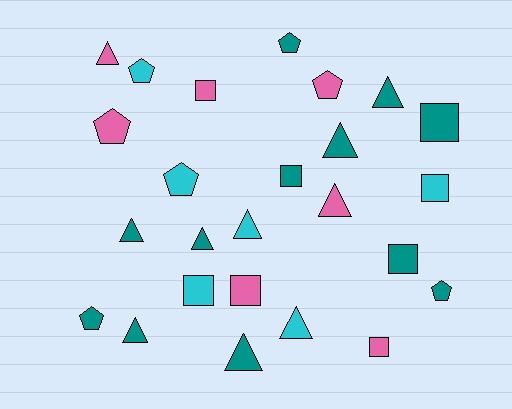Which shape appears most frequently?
Triangle, with 10 objects.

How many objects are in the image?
There are 25 objects.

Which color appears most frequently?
Teal, with 12 objects.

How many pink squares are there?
There are 3 pink squares.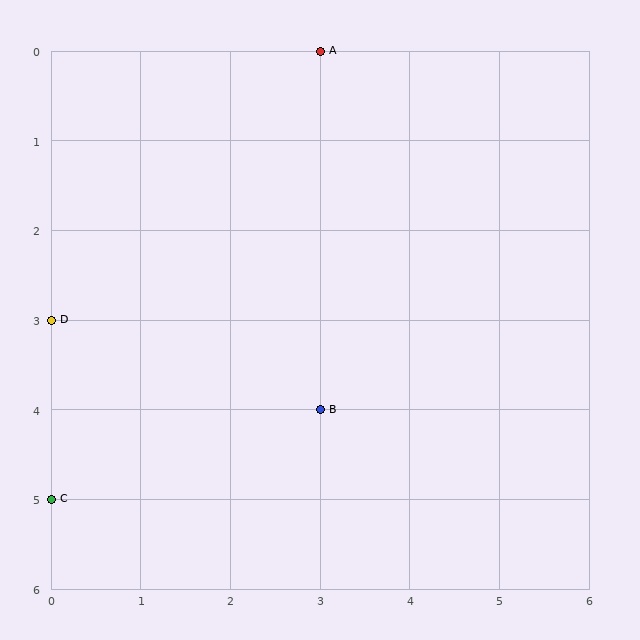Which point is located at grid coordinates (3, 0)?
Point A is at (3, 0).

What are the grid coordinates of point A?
Point A is at grid coordinates (3, 0).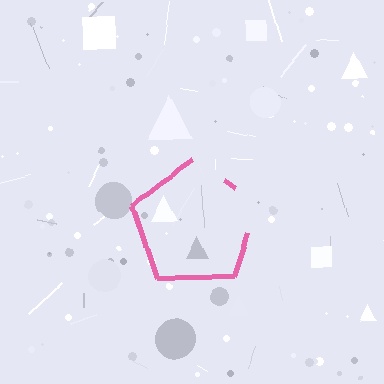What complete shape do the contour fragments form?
The contour fragments form a pentagon.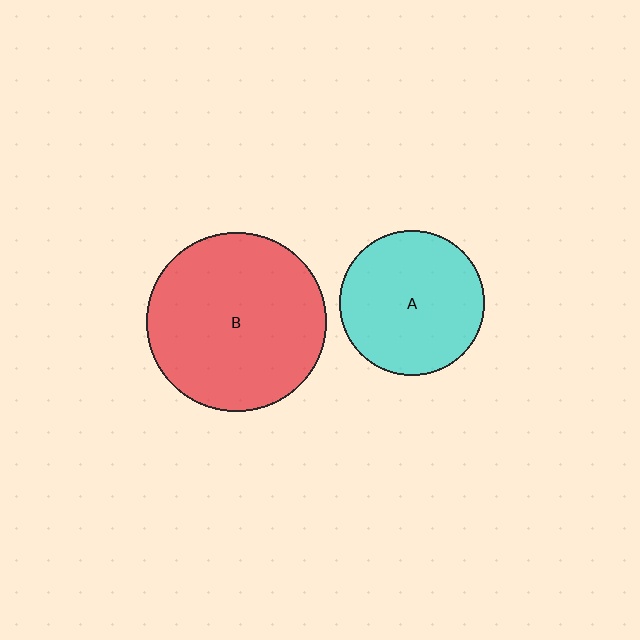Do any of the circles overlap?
No, none of the circles overlap.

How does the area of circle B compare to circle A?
Approximately 1.5 times.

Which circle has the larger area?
Circle B (red).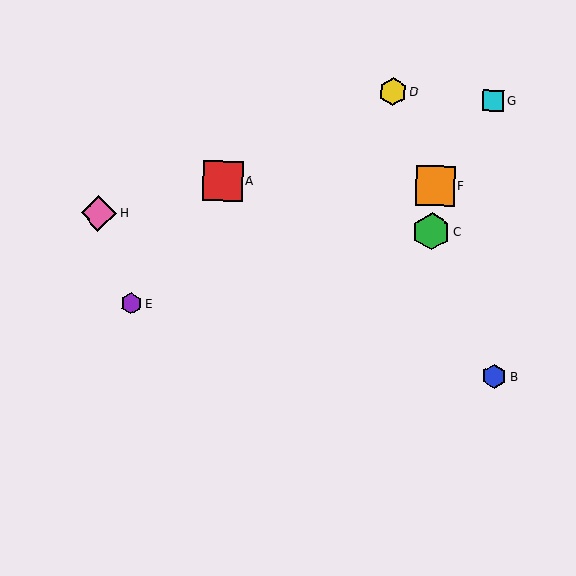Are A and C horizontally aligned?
No, A is at y≈181 and C is at y≈232.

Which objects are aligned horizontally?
Objects A, F are aligned horizontally.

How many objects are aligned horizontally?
2 objects (A, F) are aligned horizontally.